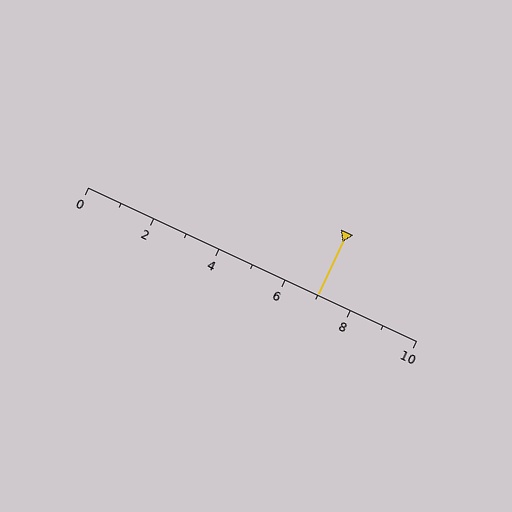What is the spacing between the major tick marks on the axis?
The major ticks are spaced 2 apart.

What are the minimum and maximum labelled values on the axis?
The axis runs from 0 to 10.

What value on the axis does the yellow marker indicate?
The marker indicates approximately 7.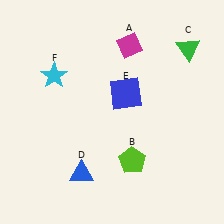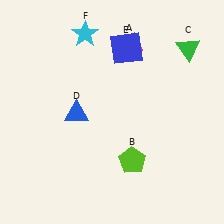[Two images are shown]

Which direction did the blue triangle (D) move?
The blue triangle (D) moved up.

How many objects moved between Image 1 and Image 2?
3 objects moved between the two images.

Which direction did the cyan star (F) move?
The cyan star (F) moved up.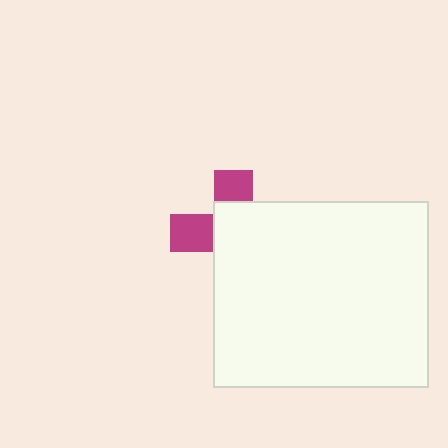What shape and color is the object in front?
The object in front is a white rectangle.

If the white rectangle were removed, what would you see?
You would see the complete magenta cross.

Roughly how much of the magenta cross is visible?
A small part of it is visible (roughly 35%).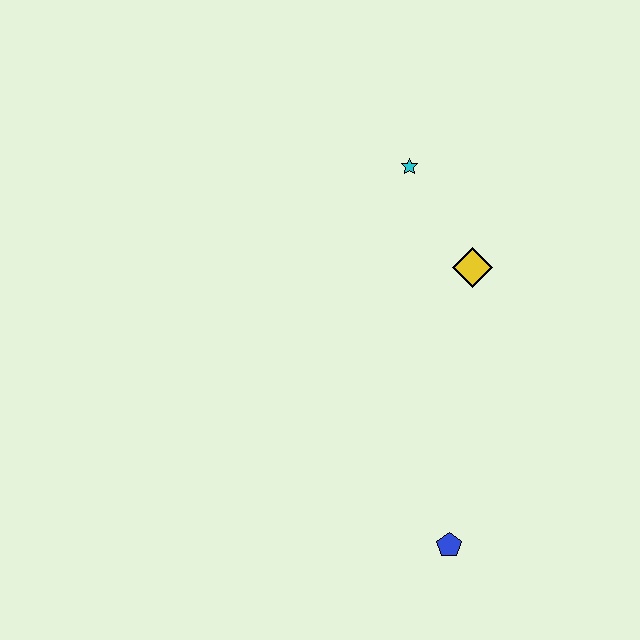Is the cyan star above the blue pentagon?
Yes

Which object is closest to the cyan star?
The yellow diamond is closest to the cyan star.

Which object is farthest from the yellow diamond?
The blue pentagon is farthest from the yellow diamond.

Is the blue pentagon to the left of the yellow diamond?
Yes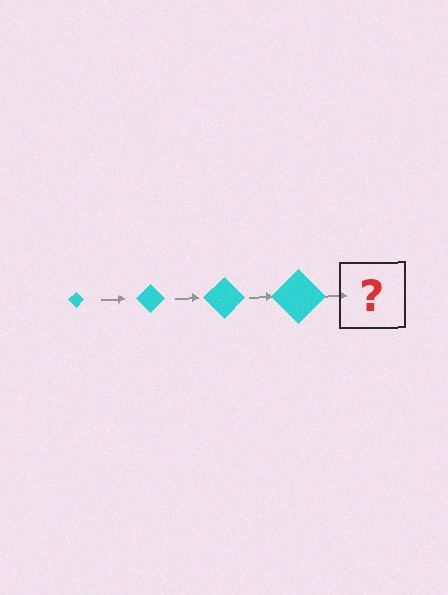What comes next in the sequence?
The next element should be a cyan diamond, larger than the previous one.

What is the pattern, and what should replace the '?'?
The pattern is that the diamond gets progressively larger each step. The '?' should be a cyan diamond, larger than the previous one.